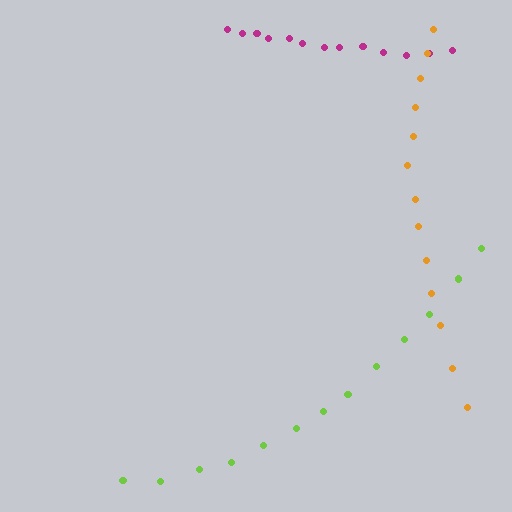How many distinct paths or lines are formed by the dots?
There are 3 distinct paths.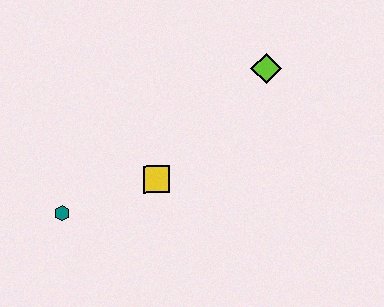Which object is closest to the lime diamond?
The yellow square is closest to the lime diamond.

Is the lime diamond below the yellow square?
No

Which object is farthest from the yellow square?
The lime diamond is farthest from the yellow square.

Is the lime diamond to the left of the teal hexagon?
No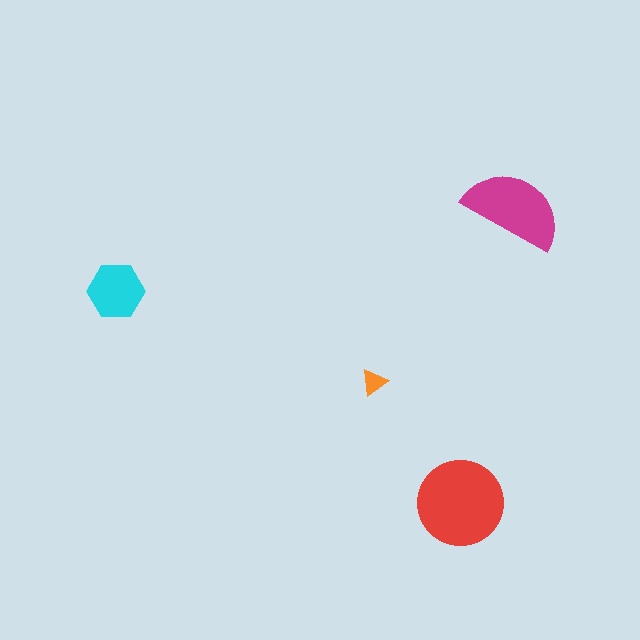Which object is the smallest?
The orange triangle.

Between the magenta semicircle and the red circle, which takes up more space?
The red circle.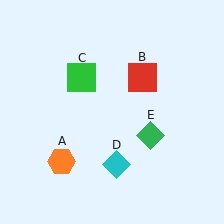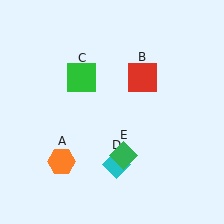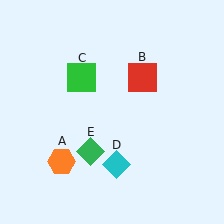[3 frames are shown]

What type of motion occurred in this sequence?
The green diamond (object E) rotated clockwise around the center of the scene.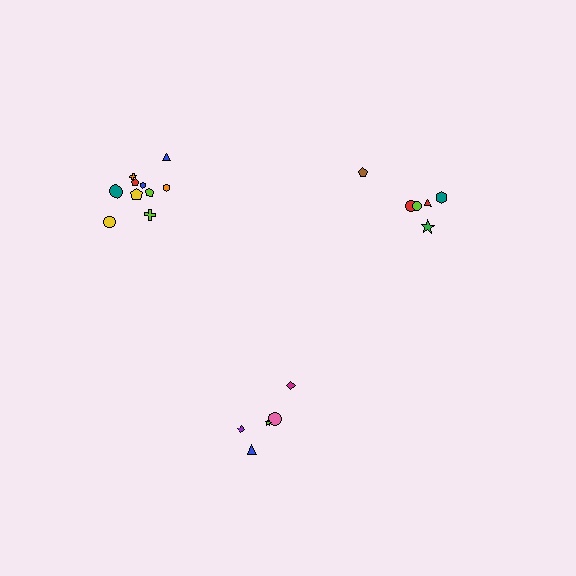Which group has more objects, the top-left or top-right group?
The top-left group.